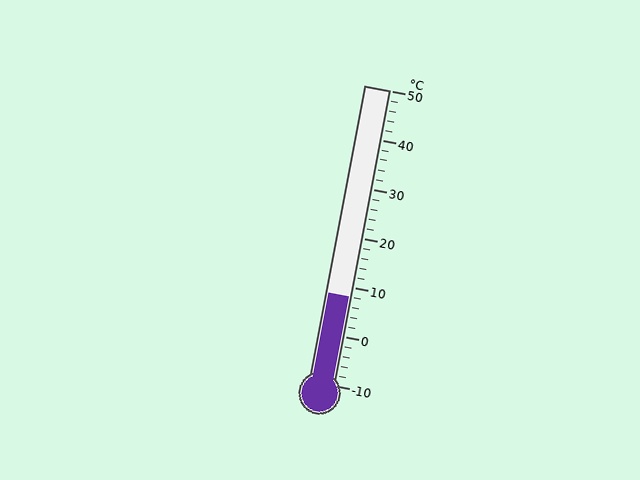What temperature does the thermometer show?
The thermometer shows approximately 8°C.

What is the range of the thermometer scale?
The thermometer scale ranges from -10°C to 50°C.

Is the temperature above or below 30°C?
The temperature is below 30°C.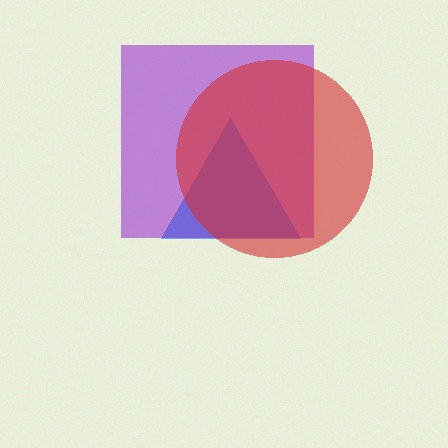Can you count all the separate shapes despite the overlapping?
Yes, there are 3 separate shapes.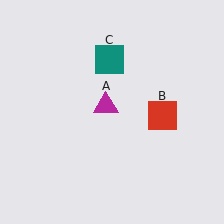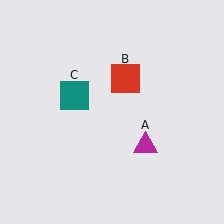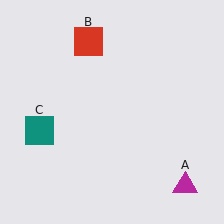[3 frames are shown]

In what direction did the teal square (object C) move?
The teal square (object C) moved down and to the left.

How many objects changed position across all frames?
3 objects changed position: magenta triangle (object A), red square (object B), teal square (object C).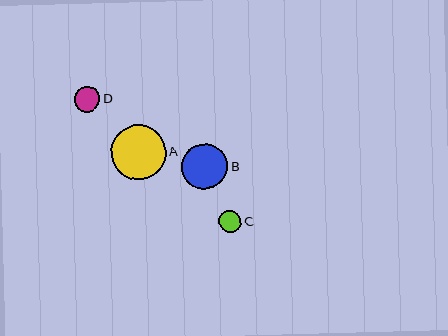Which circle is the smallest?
Circle C is the smallest with a size of approximately 22 pixels.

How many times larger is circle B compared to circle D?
Circle B is approximately 1.8 times the size of circle D.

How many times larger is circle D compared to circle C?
Circle D is approximately 1.2 times the size of circle C.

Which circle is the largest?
Circle A is the largest with a size of approximately 55 pixels.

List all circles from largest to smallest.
From largest to smallest: A, B, D, C.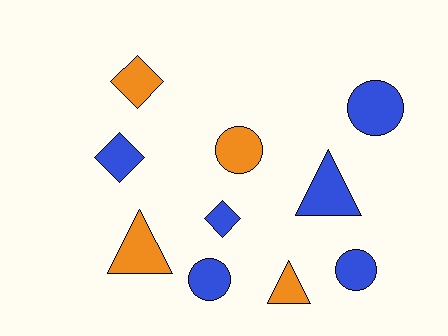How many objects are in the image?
There are 10 objects.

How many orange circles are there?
There is 1 orange circle.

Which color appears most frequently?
Blue, with 6 objects.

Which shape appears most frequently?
Circle, with 4 objects.